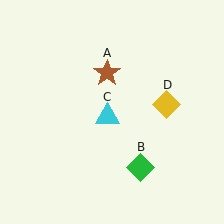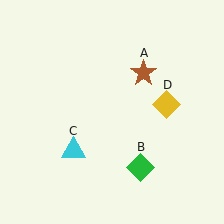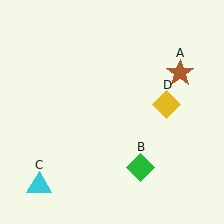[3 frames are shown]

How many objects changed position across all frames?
2 objects changed position: brown star (object A), cyan triangle (object C).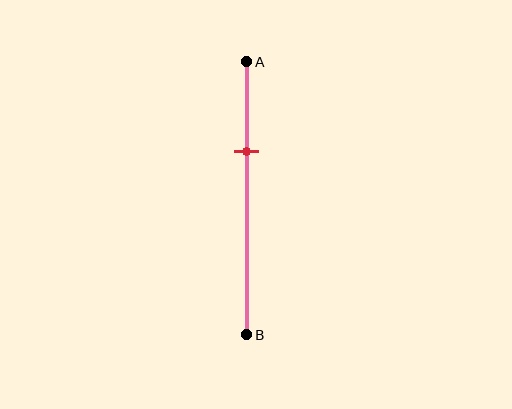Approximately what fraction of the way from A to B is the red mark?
The red mark is approximately 35% of the way from A to B.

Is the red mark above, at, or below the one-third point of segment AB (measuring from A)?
The red mark is approximately at the one-third point of segment AB.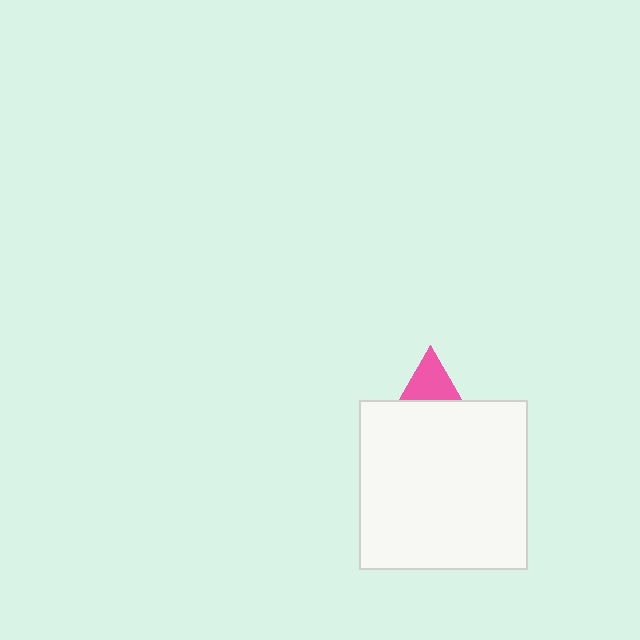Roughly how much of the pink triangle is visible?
About half of it is visible (roughly 46%).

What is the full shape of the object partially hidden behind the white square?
The partially hidden object is a pink triangle.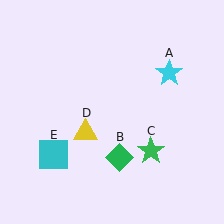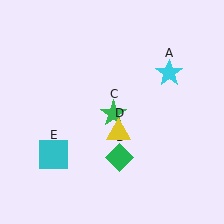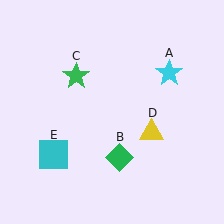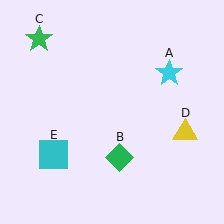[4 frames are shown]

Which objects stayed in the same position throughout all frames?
Cyan star (object A) and green diamond (object B) and cyan square (object E) remained stationary.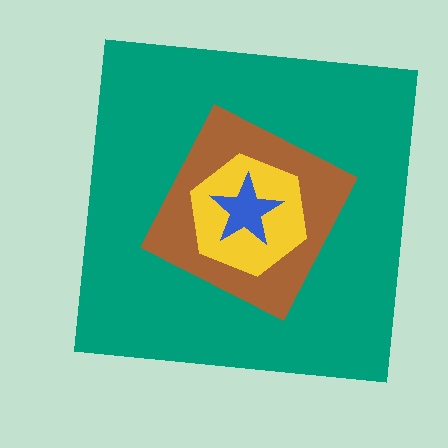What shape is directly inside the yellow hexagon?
The blue star.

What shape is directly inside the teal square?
The brown diamond.